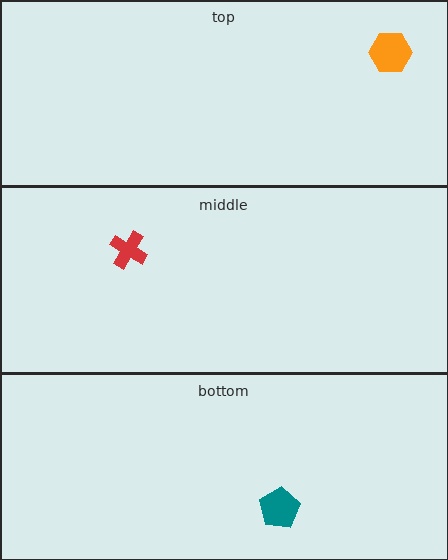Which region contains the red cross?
The middle region.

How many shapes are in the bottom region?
1.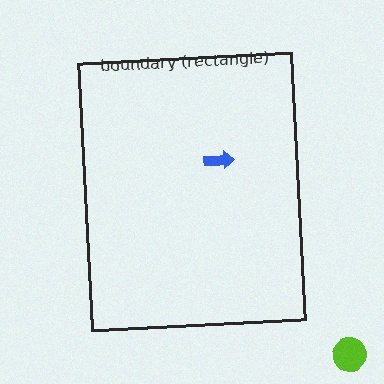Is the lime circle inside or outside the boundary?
Outside.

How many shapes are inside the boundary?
1 inside, 1 outside.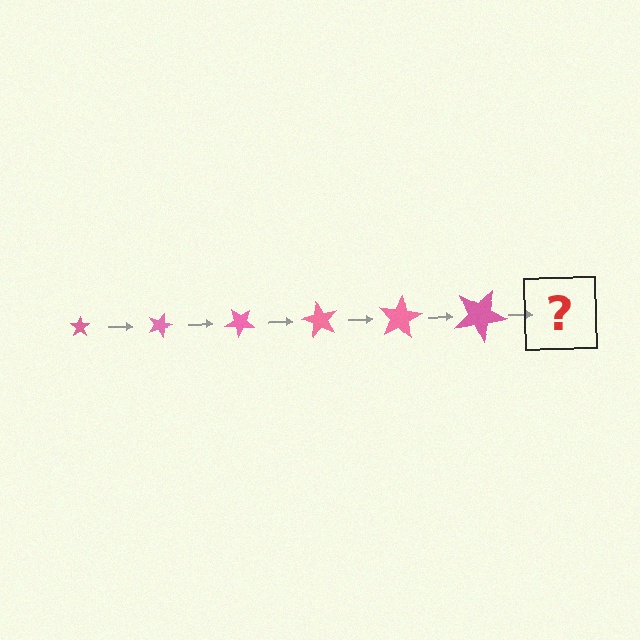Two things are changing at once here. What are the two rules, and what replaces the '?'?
The two rules are that the star grows larger each step and it rotates 20 degrees each step. The '?' should be a star, larger than the previous one and rotated 120 degrees from the start.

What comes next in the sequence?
The next element should be a star, larger than the previous one and rotated 120 degrees from the start.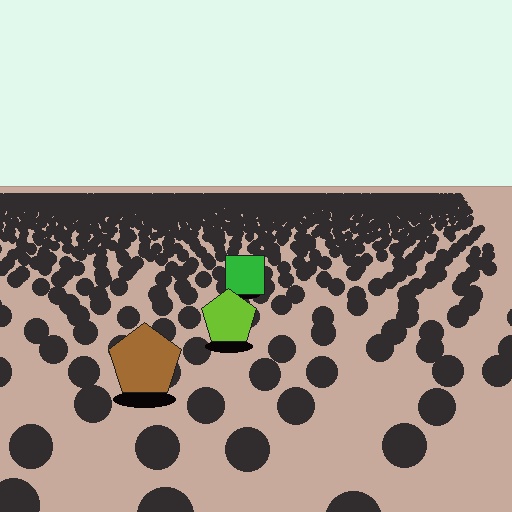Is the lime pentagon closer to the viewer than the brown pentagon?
No. The brown pentagon is closer — you can tell from the texture gradient: the ground texture is coarser near it.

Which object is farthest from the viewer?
The green square is farthest from the viewer. It appears smaller and the ground texture around it is denser.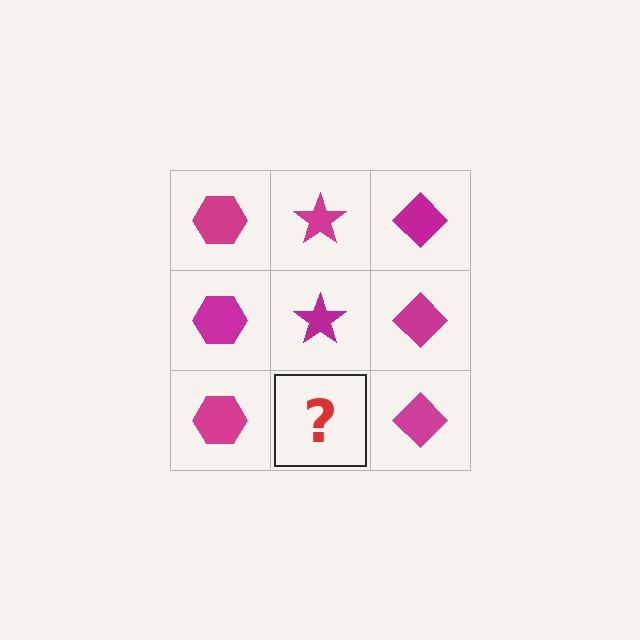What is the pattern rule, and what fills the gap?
The rule is that each column has a consistent shape. The gap should be filled with a magenta star.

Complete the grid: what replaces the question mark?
The question mark should be replaced with a magenta star.